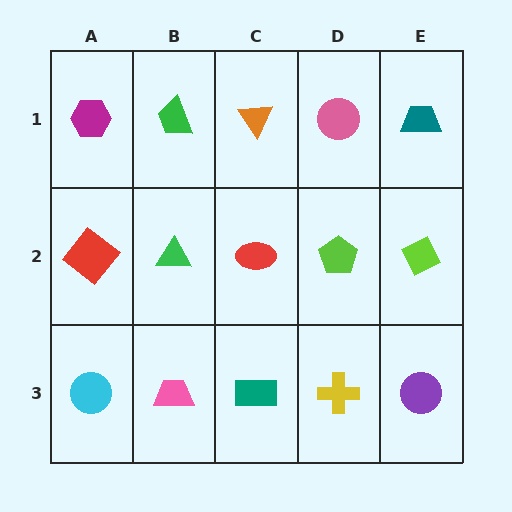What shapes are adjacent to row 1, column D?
A lime pentagon (row 2, column D), an orange triangle (row 1, column C), a teal trapezoid (row 1, column E).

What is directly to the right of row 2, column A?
A green triangle.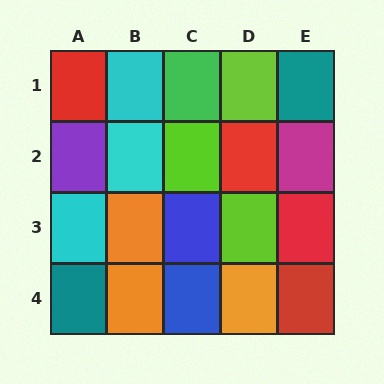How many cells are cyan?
3 cells are cyan.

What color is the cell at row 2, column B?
Cyan.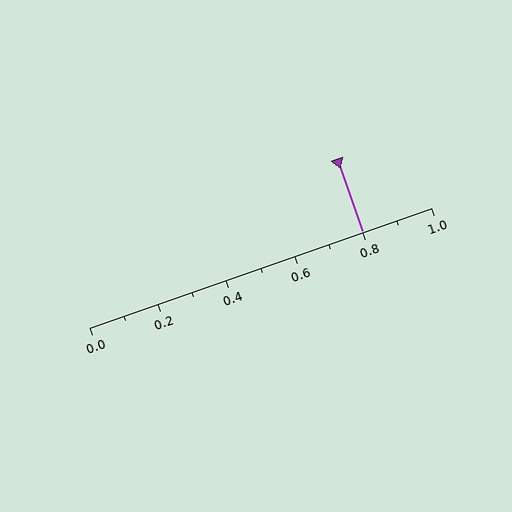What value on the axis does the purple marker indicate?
The marker indicates approximately 0.8.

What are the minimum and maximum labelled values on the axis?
The axis runs from 0.0 to 1.0.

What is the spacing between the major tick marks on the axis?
The major ticks are spaced 0.2 apart.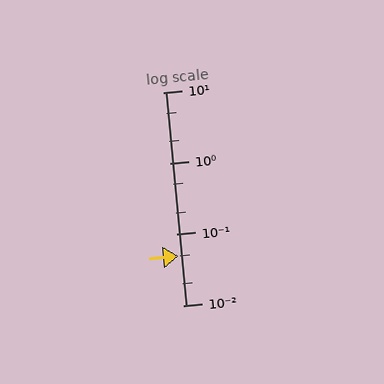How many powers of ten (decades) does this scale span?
The scale spans 3 decades, from 0.01 to 10.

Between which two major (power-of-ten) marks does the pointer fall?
The pointer is between 0.01 and 0.1.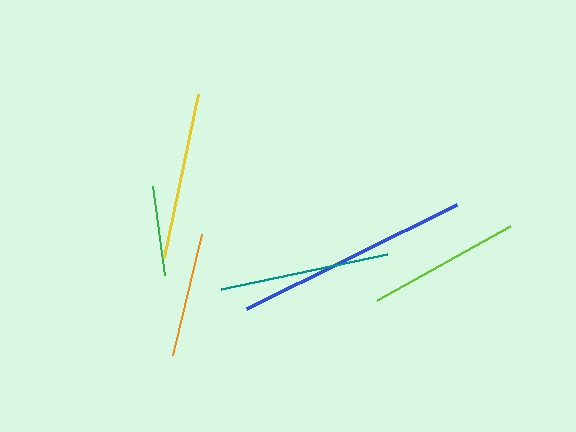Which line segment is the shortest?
The green line is the shortest at approximately 90 pixels.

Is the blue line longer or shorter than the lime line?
The blue line is longer than the lime line.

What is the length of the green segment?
The green segment is approximately 90 pixels long.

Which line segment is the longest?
The blue line is the longest at approximately 234 pixels.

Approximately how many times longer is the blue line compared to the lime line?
The blue line is approximately 1.5 times the length of the lime line.